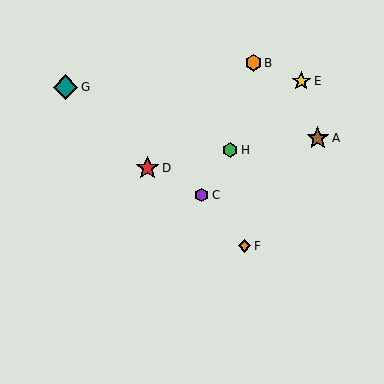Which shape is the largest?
The teal diamond (labeled G) is the largest.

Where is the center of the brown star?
The center of the brown star is at (318, 138).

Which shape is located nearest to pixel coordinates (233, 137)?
The green hexagon (labeled H) at (230, 150) is nearest to that location.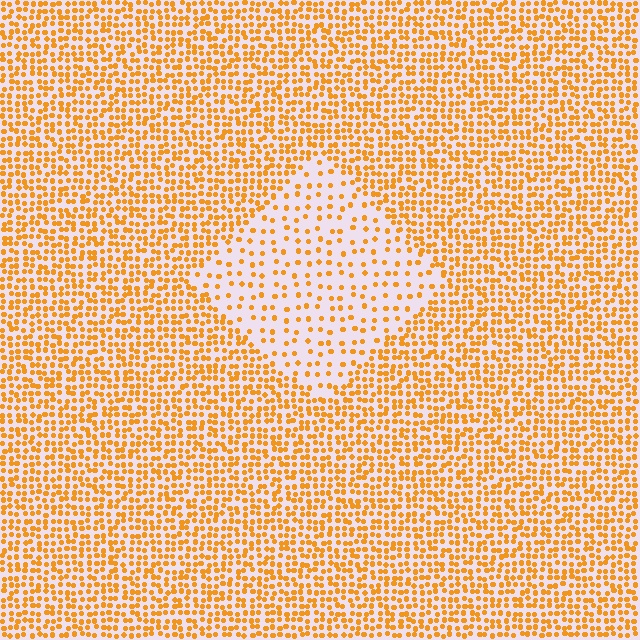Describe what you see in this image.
The image contains small orange elements arranged at two different densities. A diamond-shaped region is visible where the elements are less densely packed than the surrounding area.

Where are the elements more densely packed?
The elements are more densely packed outside the diamond boundary.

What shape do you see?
I see a diamond.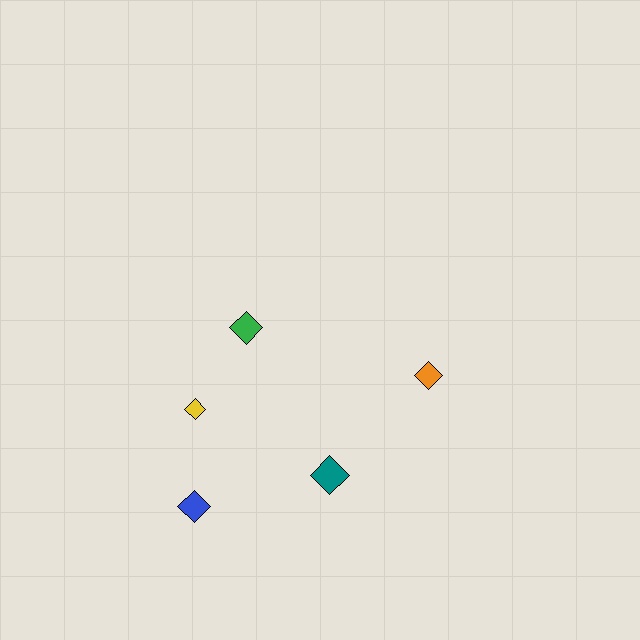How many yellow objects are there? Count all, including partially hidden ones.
There is 1 yellow object.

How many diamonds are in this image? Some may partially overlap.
There are 5 diamonds.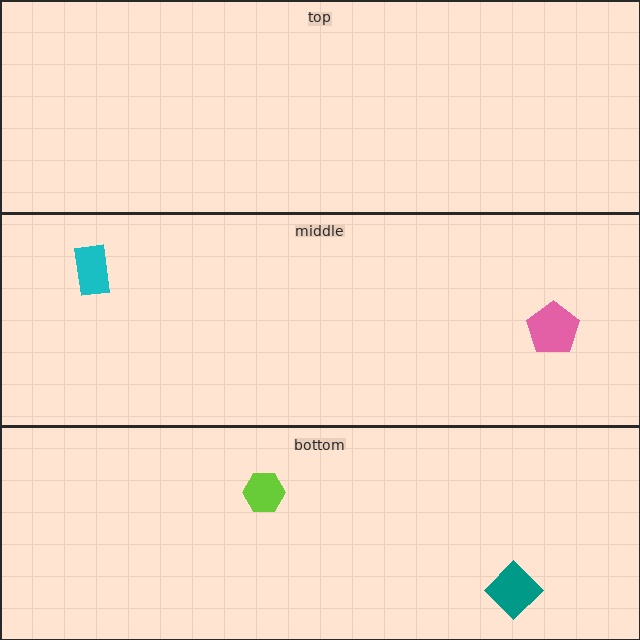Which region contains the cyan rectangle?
The middle region.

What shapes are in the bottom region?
The lime hexagon, the teal diamond.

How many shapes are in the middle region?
2.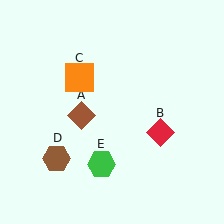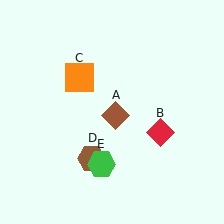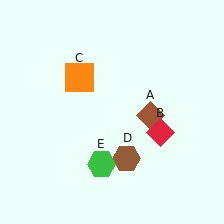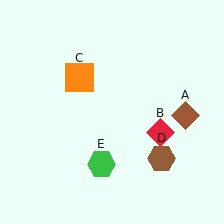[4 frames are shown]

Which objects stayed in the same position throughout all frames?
Red diamond (object B) and orange square (object C) and green hexagon (object E) remained stationary.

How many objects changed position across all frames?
2 objects changed position: brown diamond (object A), brown hexagon (object D).